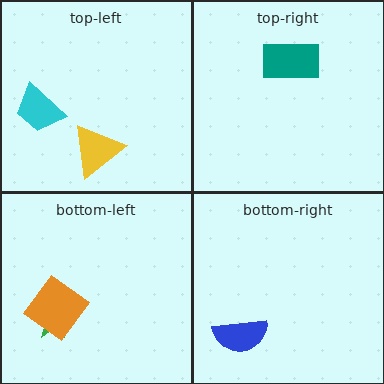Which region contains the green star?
The bottom-left region.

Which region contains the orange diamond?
The bottom-left region.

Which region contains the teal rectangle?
The top-right region.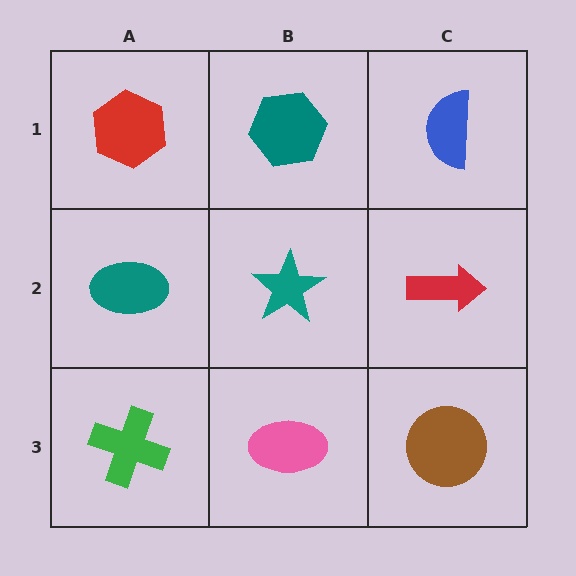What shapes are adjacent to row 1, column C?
A red arrow (row 2, column C), a teal hexagon (row 1, column B).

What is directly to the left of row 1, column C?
A teal hexagon.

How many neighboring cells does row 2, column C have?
3.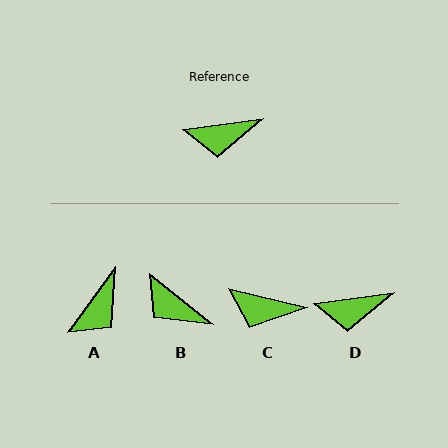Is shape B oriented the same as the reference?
No, it is off by about 47 degrees.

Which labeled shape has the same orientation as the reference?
D.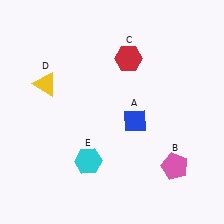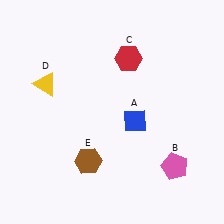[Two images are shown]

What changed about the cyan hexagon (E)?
In Image 1, E is cyan. In Image 2, it changed to brown.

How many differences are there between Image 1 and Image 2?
There is 1 difference between the two images.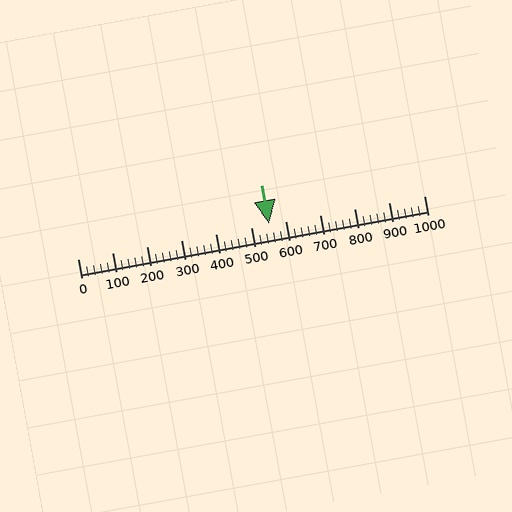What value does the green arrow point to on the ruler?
The green arrow points to approximately 553.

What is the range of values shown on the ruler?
The ruler shows values from 0 to 1000.